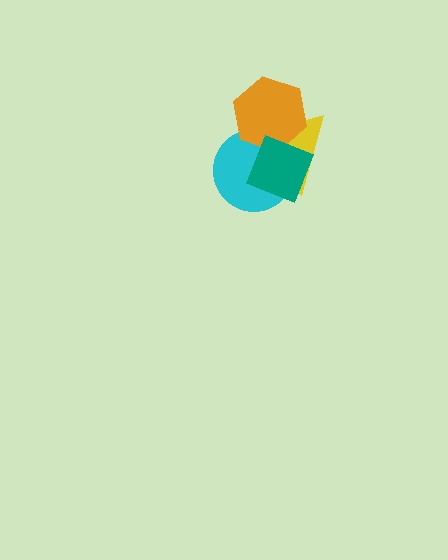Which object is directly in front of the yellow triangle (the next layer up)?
The cyan circle is directly in front of the yellow triangle.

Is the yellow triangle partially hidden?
Yes, it is partially covered by another shape.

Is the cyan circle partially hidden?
Yes, it is partially covered by another shape.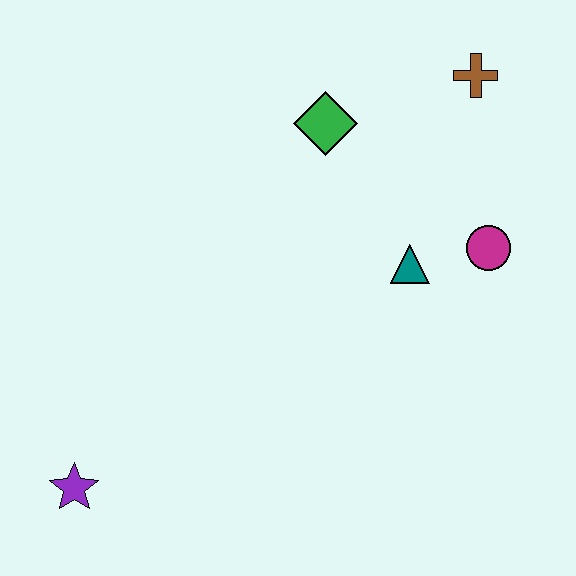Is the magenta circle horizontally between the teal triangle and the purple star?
No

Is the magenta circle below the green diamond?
Yes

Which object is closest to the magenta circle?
The teal triangle is closest to the magenta circle.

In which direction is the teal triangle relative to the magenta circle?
The teal triangle is to the left of the magenta circle.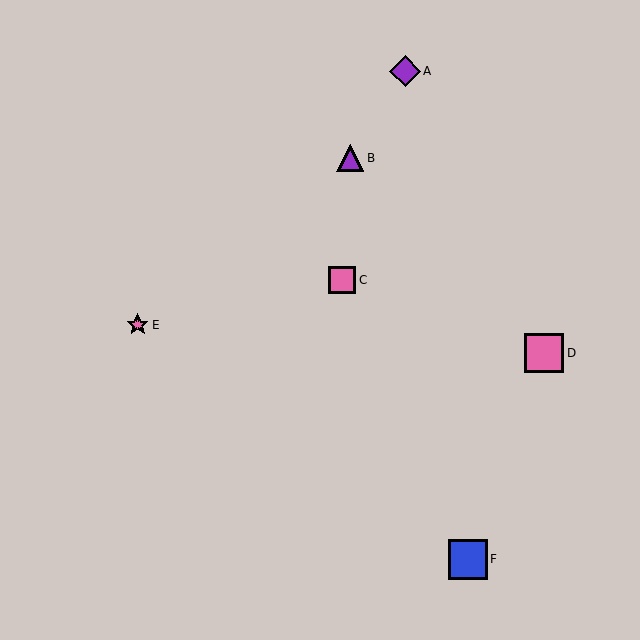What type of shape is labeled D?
Shape D is a pink square.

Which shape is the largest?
The blue square (labeled F) is the largest.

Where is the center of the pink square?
The center of the pink square is at (342, 280).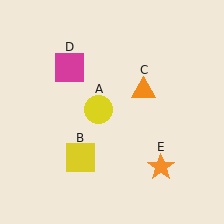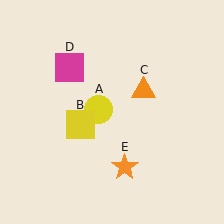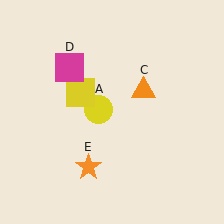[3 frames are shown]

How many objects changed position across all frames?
2 objects changed position: yellow square (object B), orange star (object E).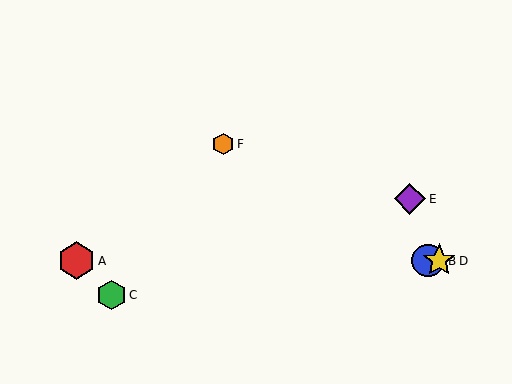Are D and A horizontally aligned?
Yes, both are at y≈261.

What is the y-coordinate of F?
Object F is at y≈144.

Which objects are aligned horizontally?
Objects A, B, D are aligned horizontally.